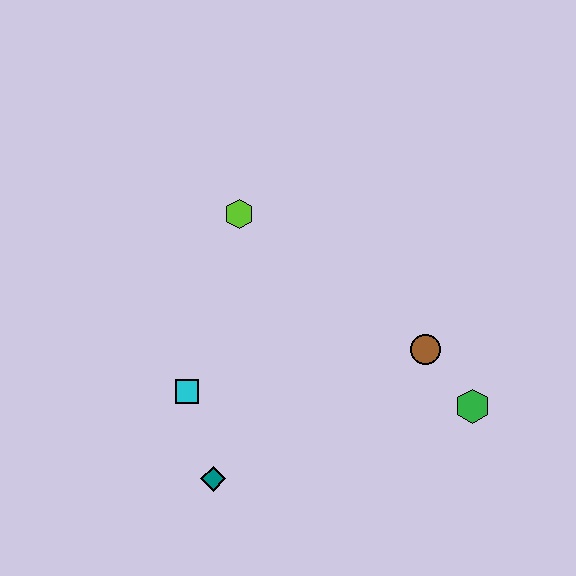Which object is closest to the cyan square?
The teal diamond is closest to the cyan square.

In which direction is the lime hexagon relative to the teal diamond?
The lime hexagon is above the teal diamond.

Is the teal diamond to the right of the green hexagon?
No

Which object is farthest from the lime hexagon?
The green hexagon is farthest from the lime hexagon.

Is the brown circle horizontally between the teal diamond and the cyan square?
No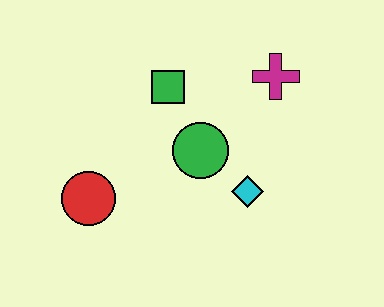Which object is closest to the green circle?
The cyan diamond is closest to the green circle.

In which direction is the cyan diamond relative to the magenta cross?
The cyan diamond is below the magenta cross.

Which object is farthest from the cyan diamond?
The red circle is farthest from the cyan diamond.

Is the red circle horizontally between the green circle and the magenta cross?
No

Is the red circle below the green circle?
Yes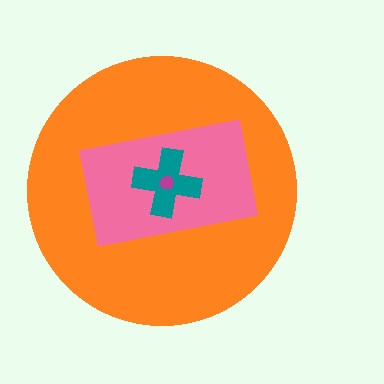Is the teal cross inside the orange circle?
Yes.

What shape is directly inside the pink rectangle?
The teal cross.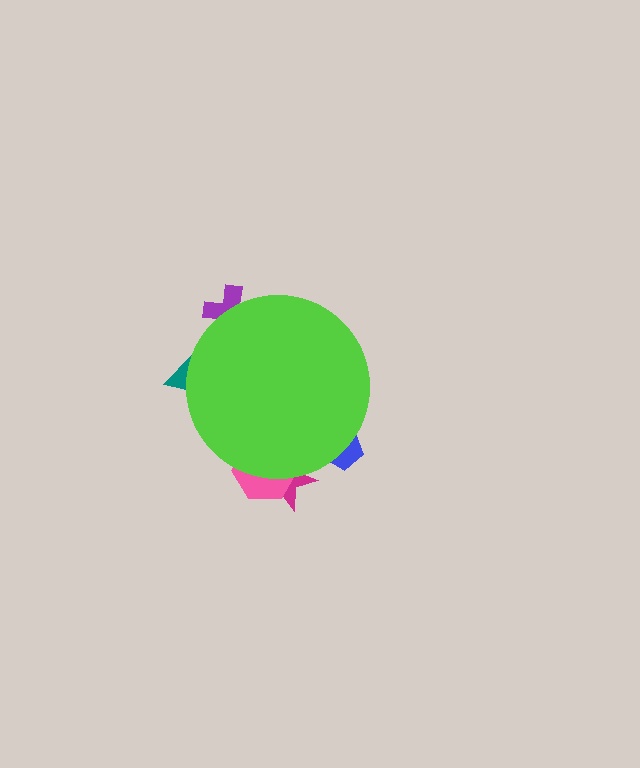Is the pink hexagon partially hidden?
Yes, the pink hexagon is partially hidden behind the lime circle.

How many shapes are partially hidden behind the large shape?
5 shapes are partially hidden.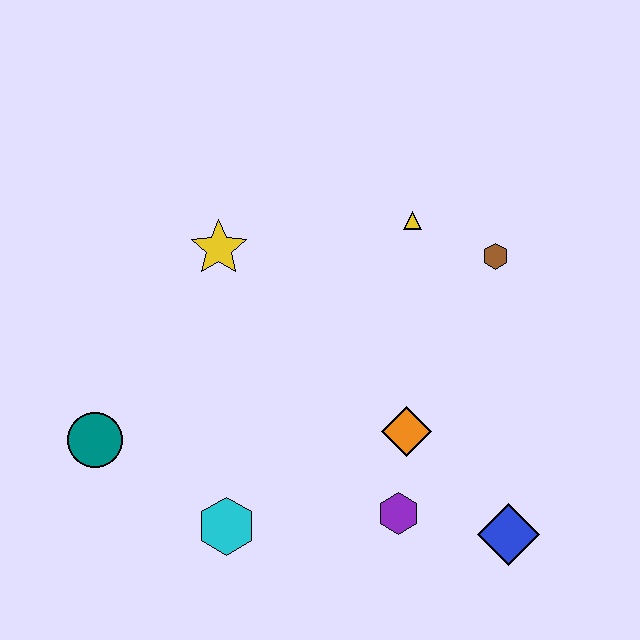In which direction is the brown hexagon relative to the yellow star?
The brown hexagon is to the right of the yellow star.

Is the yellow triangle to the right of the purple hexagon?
Yes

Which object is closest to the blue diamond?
The purple hexagon is closest to the blue diamond.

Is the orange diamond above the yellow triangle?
No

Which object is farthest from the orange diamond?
The teal circle is farthest from the orange diamond.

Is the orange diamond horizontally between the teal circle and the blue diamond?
Yes